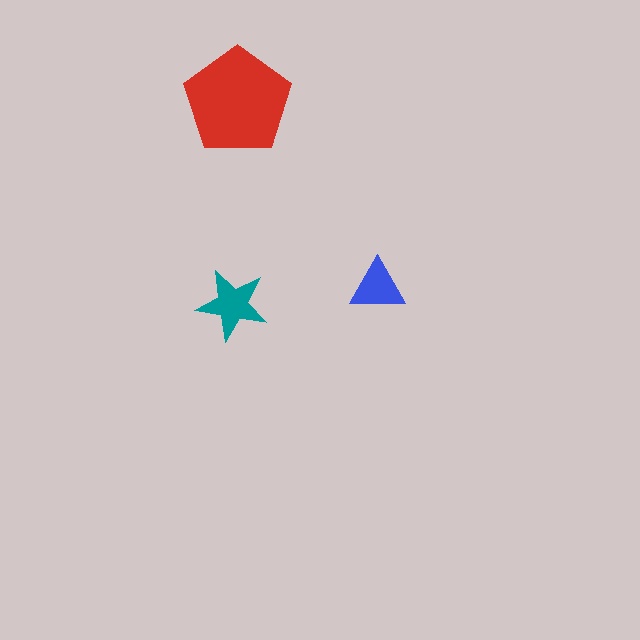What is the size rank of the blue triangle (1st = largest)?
3rd.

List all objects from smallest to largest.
The blue triangle, the teal star, the red pentagon.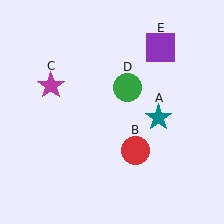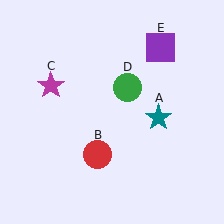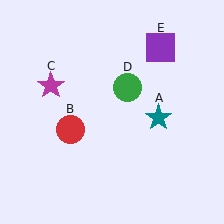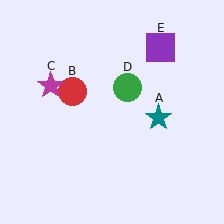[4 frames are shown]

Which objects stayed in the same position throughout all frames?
Teal star (object A) and magenta star (object C) and green circle (object D) and purple square (object E) remained stationary.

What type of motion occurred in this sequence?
The red circle (object B) rotated clockwise around the center of the scene.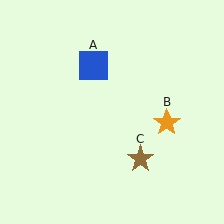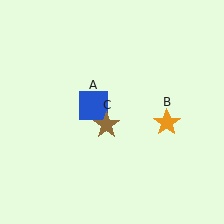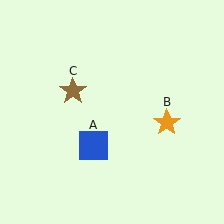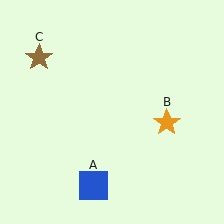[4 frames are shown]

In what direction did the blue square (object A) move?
The blue square (object A) moved down.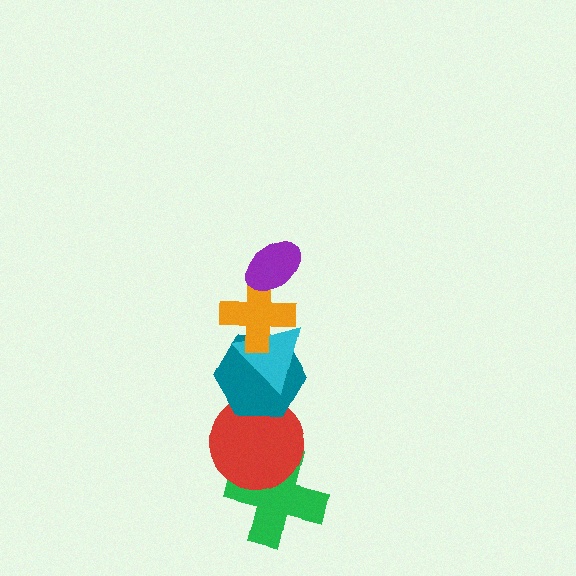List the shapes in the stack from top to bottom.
From top to bottom: the purple ellipse, the orange cross, the cyan triangle, the teal hexagon, the red circle, the green cross.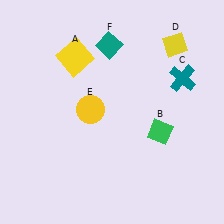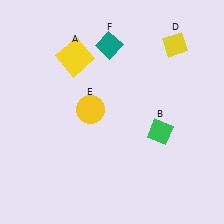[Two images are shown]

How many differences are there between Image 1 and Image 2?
There is 1 difference between the two images.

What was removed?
The teal cross (C) was removed in Image 2.